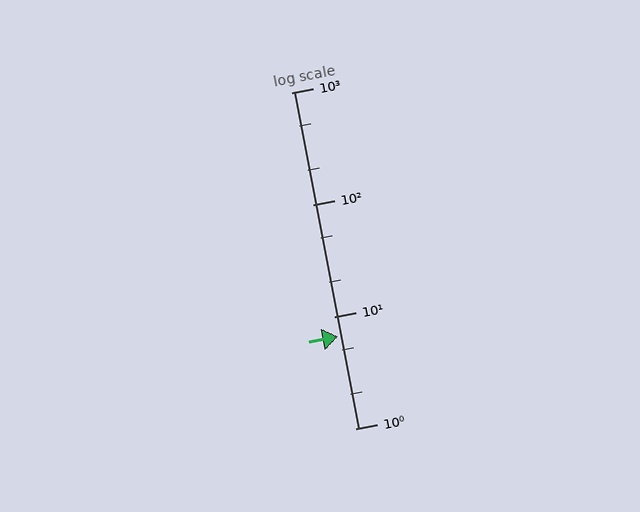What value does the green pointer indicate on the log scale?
The pointer indicates approximately 6.6.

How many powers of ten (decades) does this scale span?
The scale spans 3 decades, from 1 to 1000.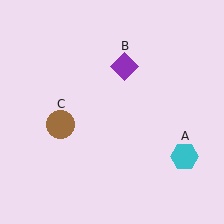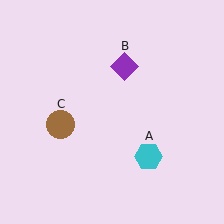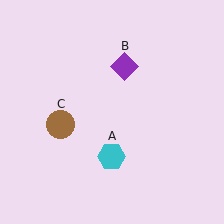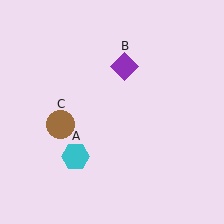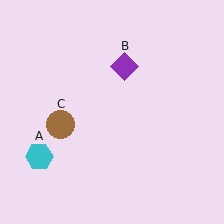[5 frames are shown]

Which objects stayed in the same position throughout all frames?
Purple diamond (object B) and brown circle (object C) remained stationary.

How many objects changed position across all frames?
1 object changed position: cyan hexagon (object A).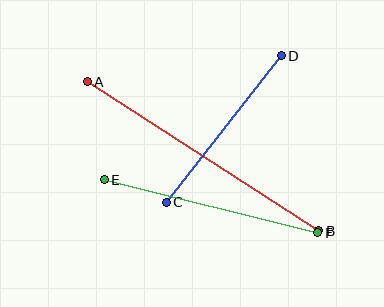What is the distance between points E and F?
The distance is approximately 220 pixels.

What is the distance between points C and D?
The distance is approximately 186 pixels.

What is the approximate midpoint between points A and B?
The midpoint is at approximately (203, 156) pixels.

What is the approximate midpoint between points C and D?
The midpoint is at approximately (224, 129) pixels.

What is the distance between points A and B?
The distance is approximately 275 pixels.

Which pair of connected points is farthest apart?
Points A and B are farthest apart.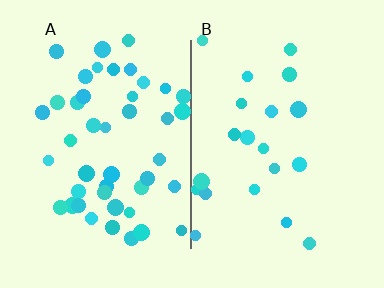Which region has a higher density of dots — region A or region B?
A (the left).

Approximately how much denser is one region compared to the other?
Approximately 2.2× — region A over region B.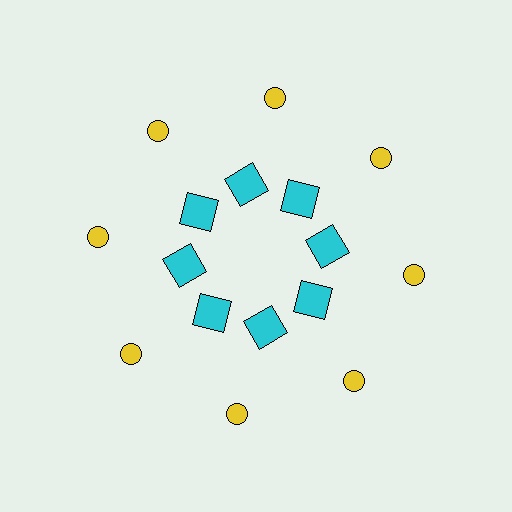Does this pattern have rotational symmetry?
Yes, this pattern has 8-fold rotational symmetry. It looks the same after rotating 45 degrees around the center.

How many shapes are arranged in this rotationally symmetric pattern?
There are 16 shapes, arranged in 8 groups of 2.